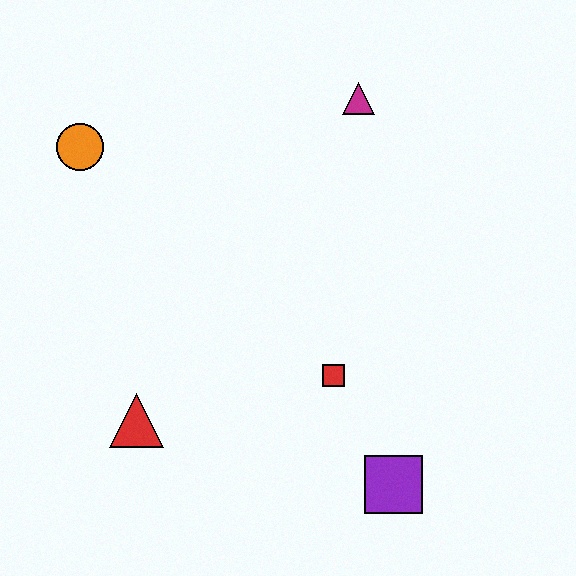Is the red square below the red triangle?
No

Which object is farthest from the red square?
The orange circle is farthest from the red square.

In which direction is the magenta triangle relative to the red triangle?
The magenta triangle is above the red triangle.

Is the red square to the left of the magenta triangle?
Yes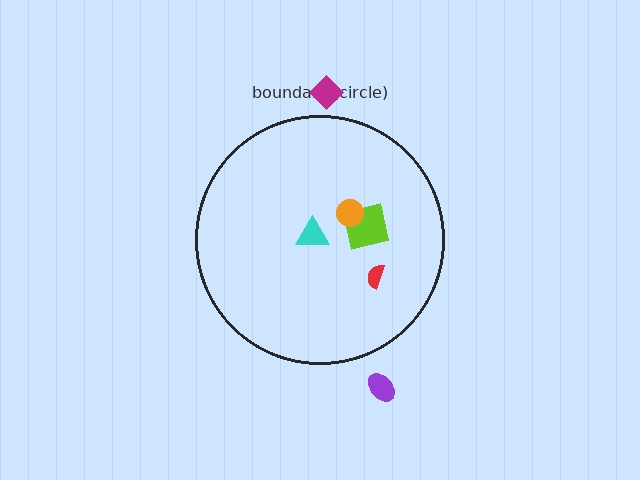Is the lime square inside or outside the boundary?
Inside.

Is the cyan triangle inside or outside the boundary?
Inside.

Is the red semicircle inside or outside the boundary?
Inside.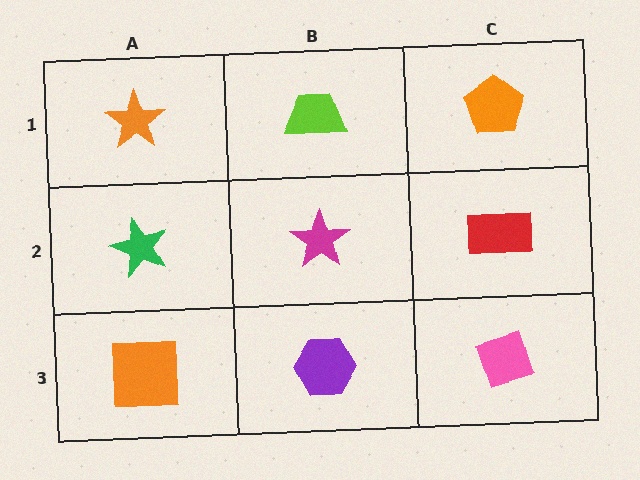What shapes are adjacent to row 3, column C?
A red rectangle (row 2, column C), a purple hexagon (row 3, column B).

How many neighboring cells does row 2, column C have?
3.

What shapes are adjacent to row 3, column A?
A green star (row 2, column A), a purple hexagon (row 3, column B).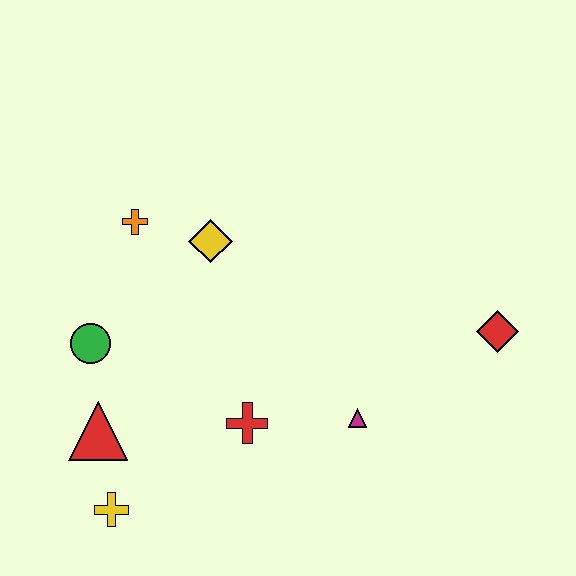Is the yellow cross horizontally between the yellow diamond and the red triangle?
Yes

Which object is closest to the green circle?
The red triangle is closest to the green circle.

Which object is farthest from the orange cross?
The red diamond is farthest from the orange cross.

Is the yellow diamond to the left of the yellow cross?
No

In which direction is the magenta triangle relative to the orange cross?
The magenta triangle is to the right of the orange cross.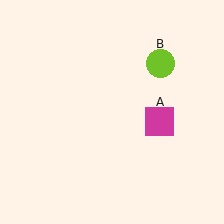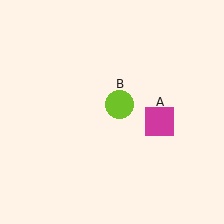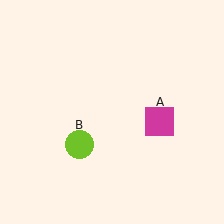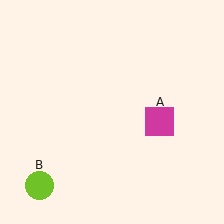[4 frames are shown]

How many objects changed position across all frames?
1 object changed position: lime circle (object B).